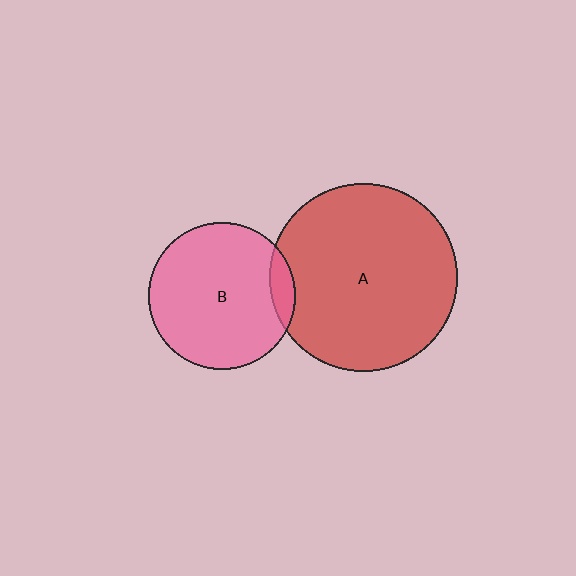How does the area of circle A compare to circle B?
Approximately 1.6 times.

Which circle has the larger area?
Circle A (red).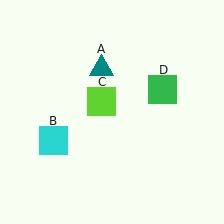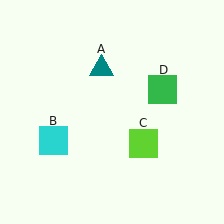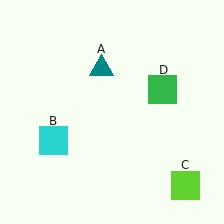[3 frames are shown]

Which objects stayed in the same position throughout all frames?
Teal triangle (object A) and cyan square (object B) and green square (object D) remained stationary.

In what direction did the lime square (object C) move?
The lime square (object C) moved down and to the right.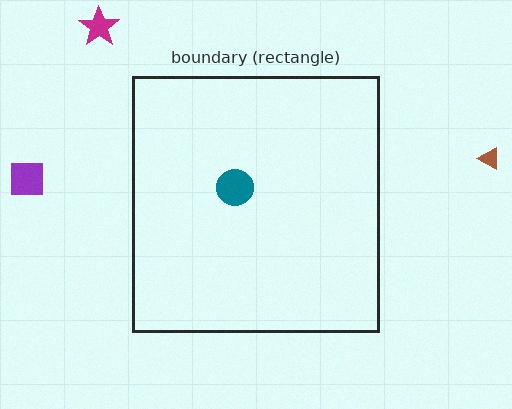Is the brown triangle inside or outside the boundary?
Outside.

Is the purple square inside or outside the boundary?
Outside.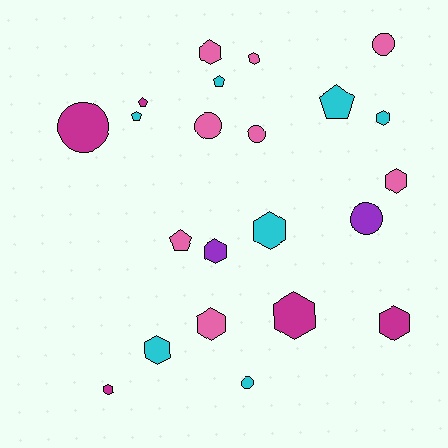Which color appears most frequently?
Pink, with 8 objects.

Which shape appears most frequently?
Hexagon, with 11 objects.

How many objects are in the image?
There are 22 objects.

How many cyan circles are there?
There is 1 cyan circle.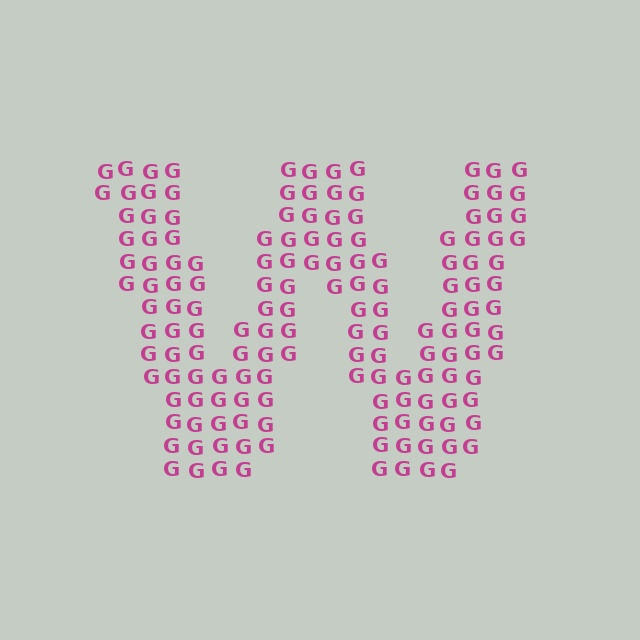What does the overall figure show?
The overall figure shows the letter W.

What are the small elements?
The small elements are letter G's.